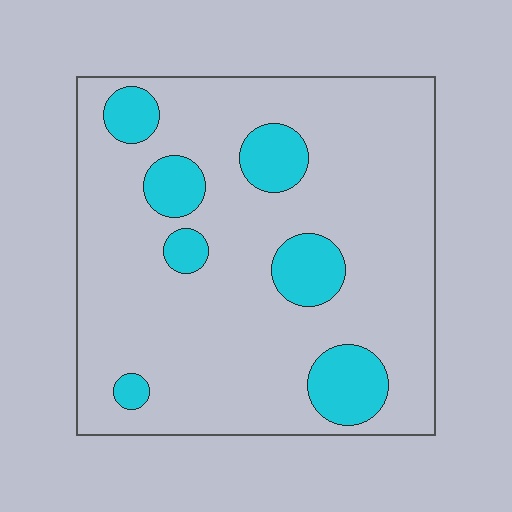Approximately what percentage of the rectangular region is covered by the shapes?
Approximately 15%.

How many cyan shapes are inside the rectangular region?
7.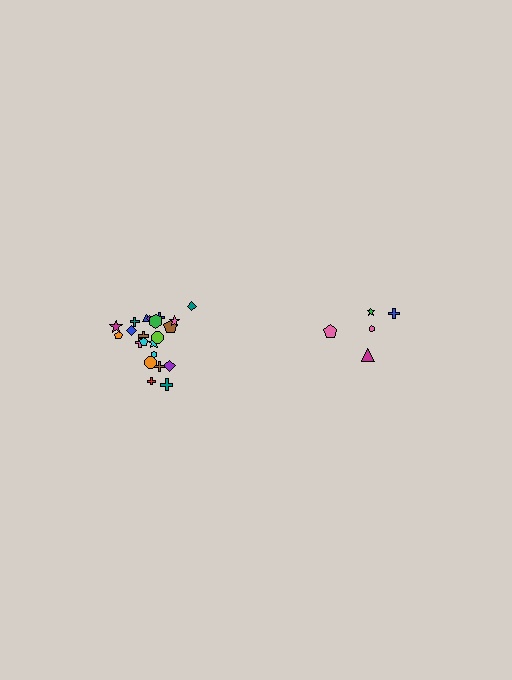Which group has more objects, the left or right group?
The left group.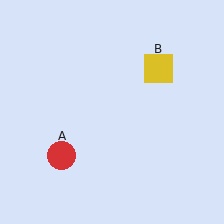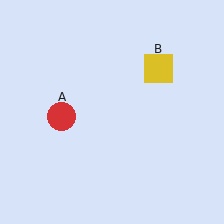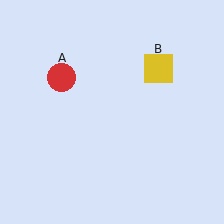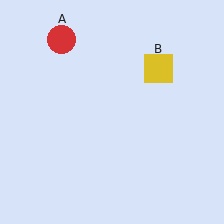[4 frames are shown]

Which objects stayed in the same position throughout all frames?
Yellow square (object B) remained stationary.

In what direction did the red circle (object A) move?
The red circle (object A) moved up.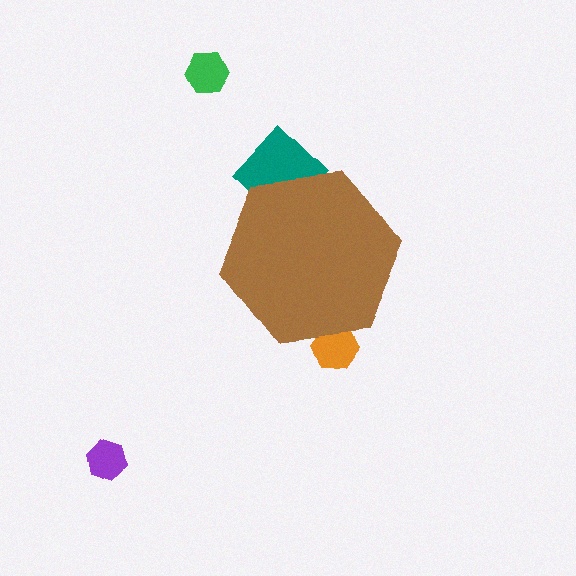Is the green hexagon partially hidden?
No, the green hexagon is fully visible.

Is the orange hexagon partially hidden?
Yes, the orange hexagon is partially hidden behind the brown hexagon.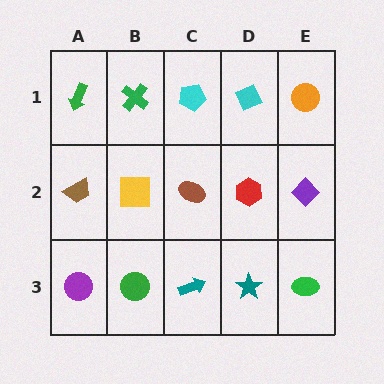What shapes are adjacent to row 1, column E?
A purple diamond (row 2, column E), a cyan diamond (row 1, column D).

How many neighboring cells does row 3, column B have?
3.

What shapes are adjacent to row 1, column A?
A brown trapezoid (row 2, column A), a green cross (row 1, column B).